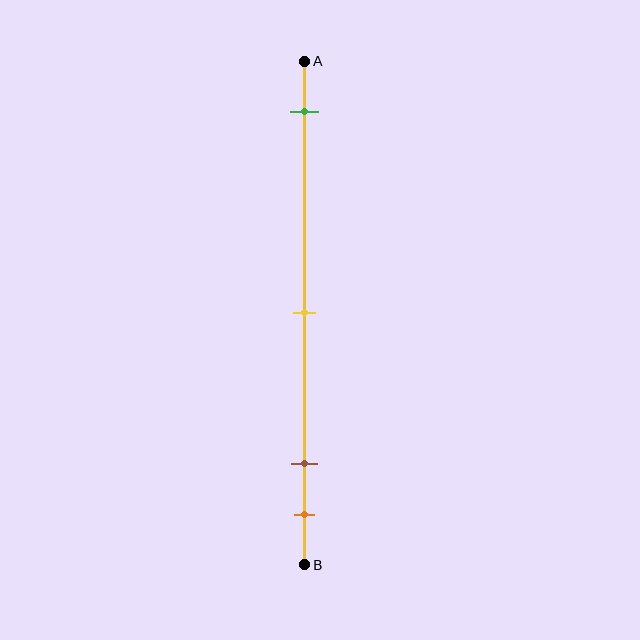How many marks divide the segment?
There are 4 marks dividing the segment.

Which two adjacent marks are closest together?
The brown and orange marks are the closest adjacent pair.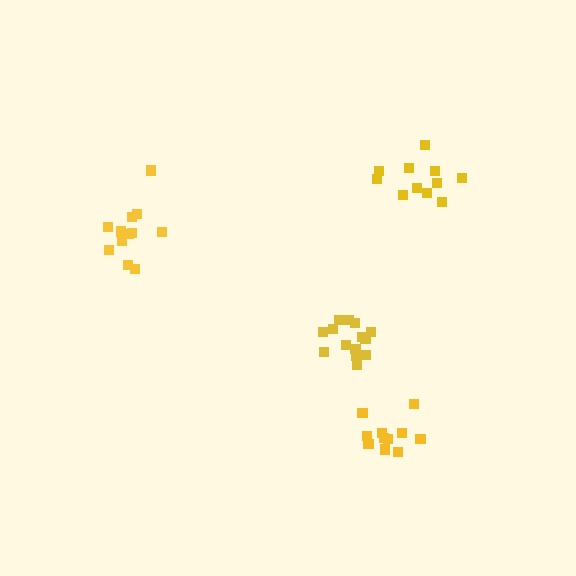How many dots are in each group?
Group 1: 12 dots, Group 2: 14 dots, Group 3: 11 dots, Group 4: 11 dots (48 total).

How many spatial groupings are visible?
There are 4 spatial groupings.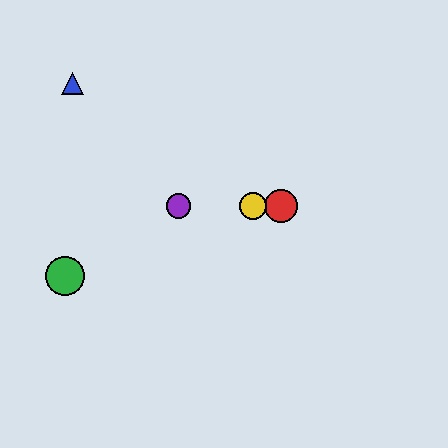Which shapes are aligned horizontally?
The red circle, the yellow circle, the purple circle are aligned horizontally.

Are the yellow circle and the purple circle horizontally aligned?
Yes, both are at y≈206.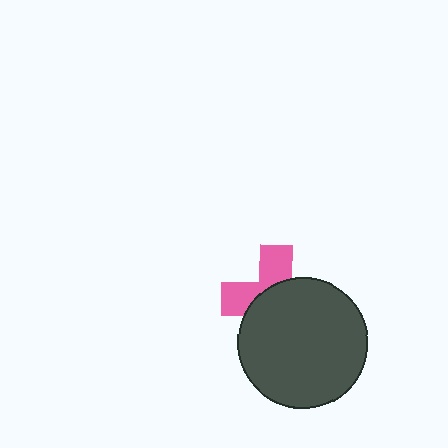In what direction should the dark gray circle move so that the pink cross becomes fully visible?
The dark gray circle should move toward the lower-right. That is the shortest direction to clear the overlap and leave the pink cross fully visible.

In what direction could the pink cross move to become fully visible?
The pink cross could move toward the upper-left. That would shift it out from behind the dark gray circle entirely.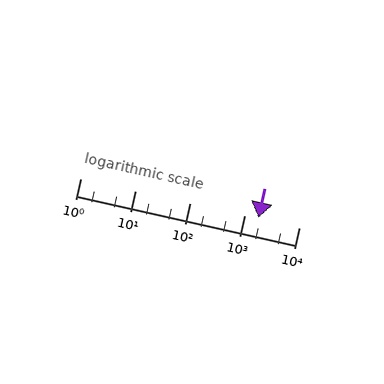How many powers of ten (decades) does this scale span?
The scale spans 4 decades, from 1 to 10000.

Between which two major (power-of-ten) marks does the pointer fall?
The pointer is between 1000 and 10000.